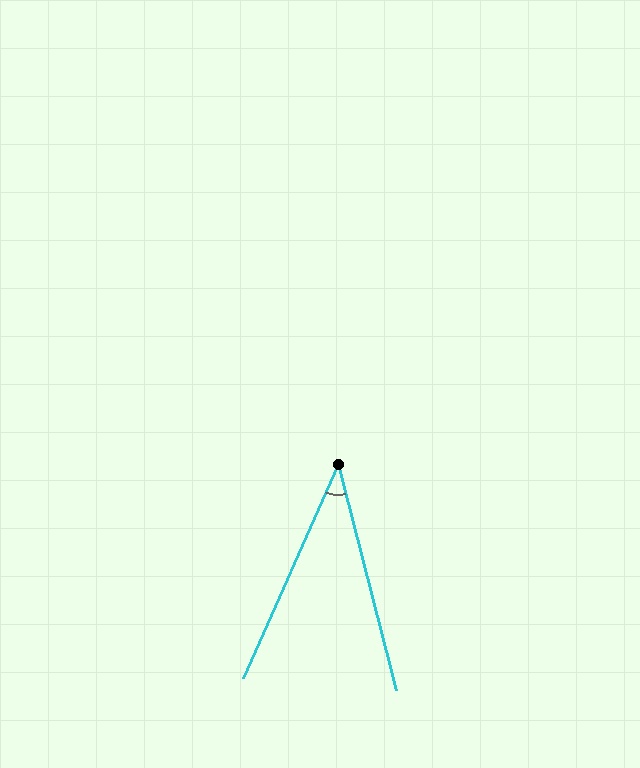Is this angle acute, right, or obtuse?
It is acute.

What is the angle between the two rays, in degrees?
Approximately 38 degrees.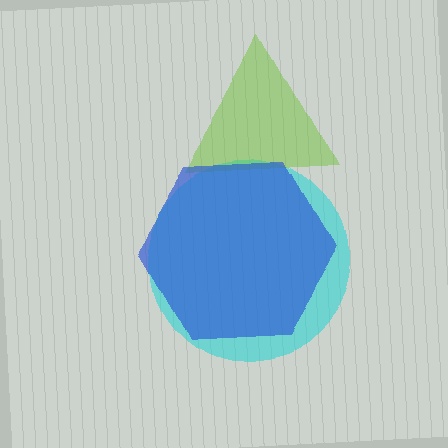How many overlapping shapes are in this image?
There are 3 overlapping shapes in the image.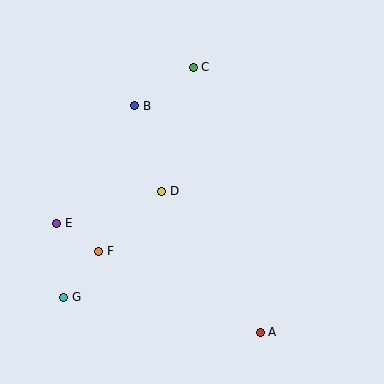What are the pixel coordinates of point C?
Point C is at (193, 67).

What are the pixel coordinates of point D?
Point D is at (162, 191).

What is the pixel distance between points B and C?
The distance between B and C is 70 pixels.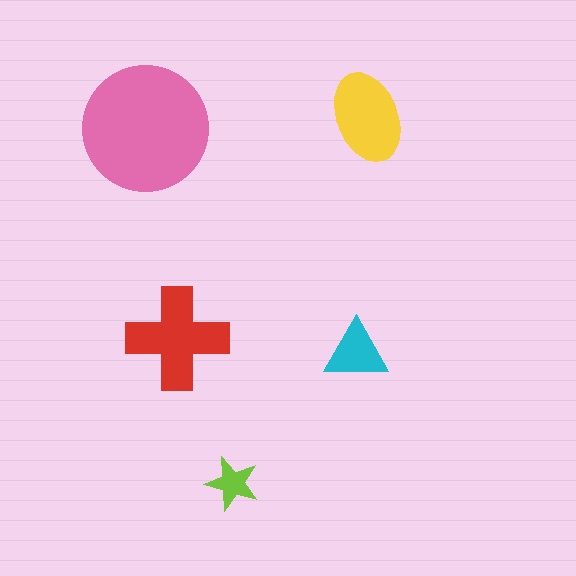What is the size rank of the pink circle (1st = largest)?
1st.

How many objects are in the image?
There are 5 objects in the image.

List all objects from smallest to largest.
The lime star, the cyan triangle, the yellow ellipse, the red cross, the pink circle.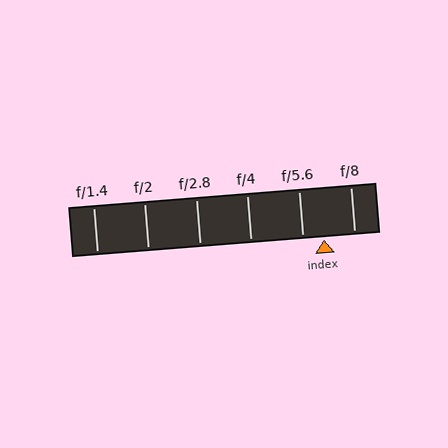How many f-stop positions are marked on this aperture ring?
There are 6 f-stop positions marked.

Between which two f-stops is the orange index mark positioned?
The index mark is between f/5.6 and f/8.